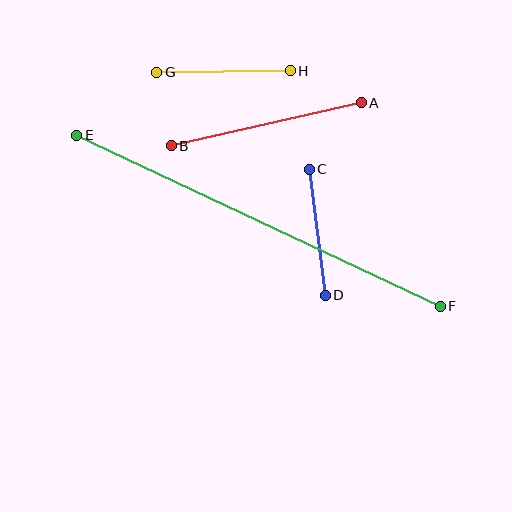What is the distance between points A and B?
The distance is approximately 195 pixels.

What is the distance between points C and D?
The distance is approximately 127 pixels.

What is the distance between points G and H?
The distance is approximately 133 pixels.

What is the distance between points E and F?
The distance is approximately 402 pixels.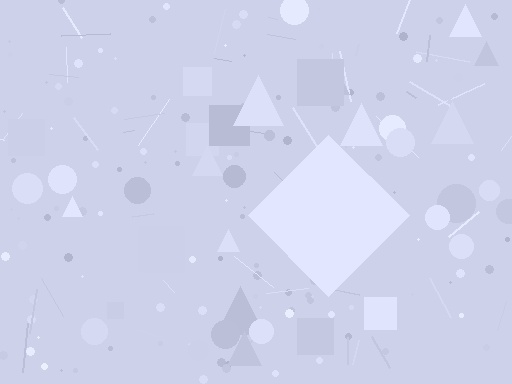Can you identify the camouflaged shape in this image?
The camouflaged shape is a diamond.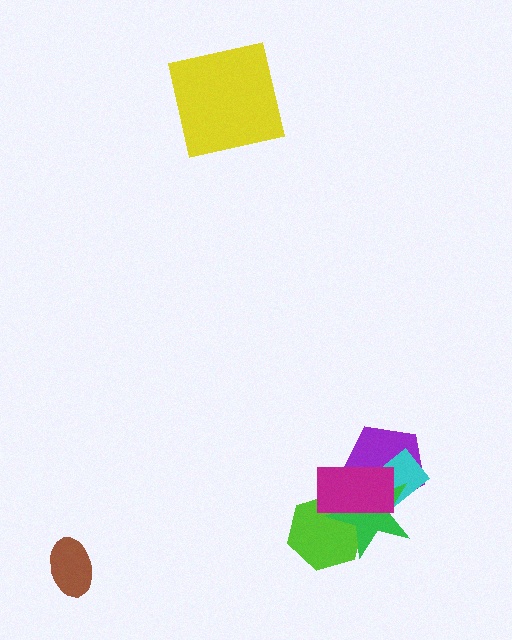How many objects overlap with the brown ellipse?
0 objects overlap with the brown ellipse.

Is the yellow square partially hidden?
No, no other shape covers it.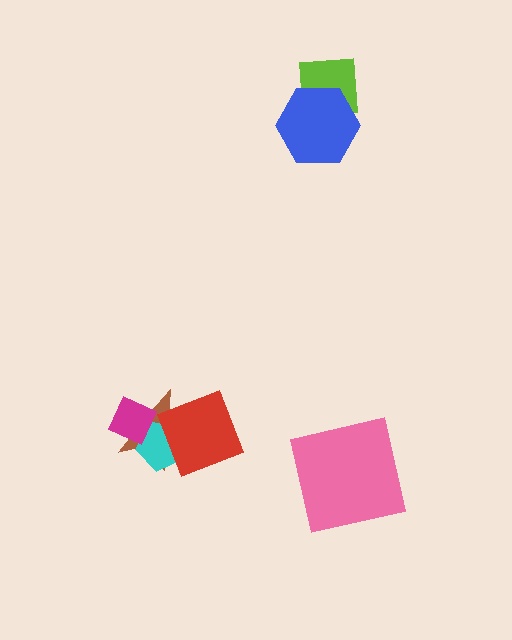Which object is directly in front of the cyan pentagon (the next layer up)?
The magenta diamond is directly in front of the cyan pentagon.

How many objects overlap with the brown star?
3 objects overlap with the brown star.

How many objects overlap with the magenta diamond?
2 objects overlap with the magenta diamond.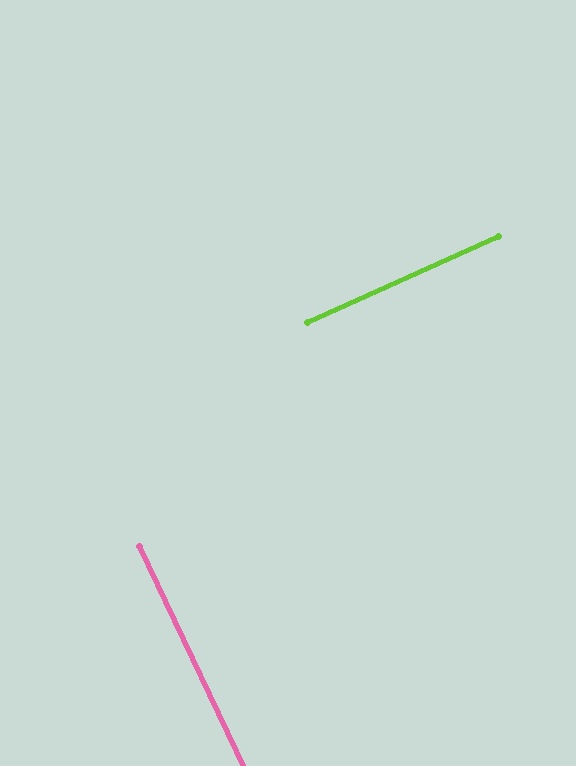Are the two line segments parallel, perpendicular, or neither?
Perpendicular — they meet at approximately 89°.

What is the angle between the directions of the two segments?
Approximately 89 degrees.